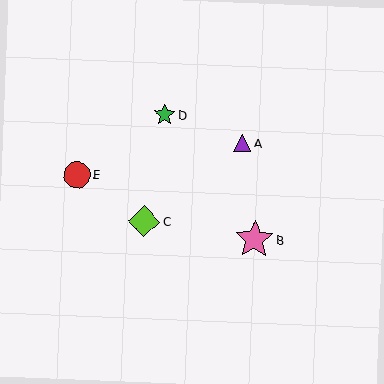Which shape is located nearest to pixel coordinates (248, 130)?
The purple triangle (labeled A) at (242, 143) is nearest to that location.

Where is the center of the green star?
The center of the green star is at (165, 115).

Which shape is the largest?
The pink star (labeled B) is the largest.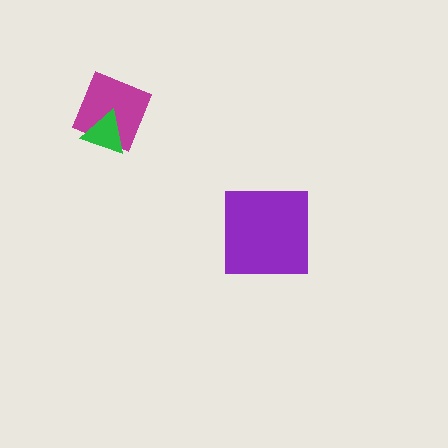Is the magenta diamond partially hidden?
Yes, it is partially covered by another shape.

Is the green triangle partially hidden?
No, no other shape covers it.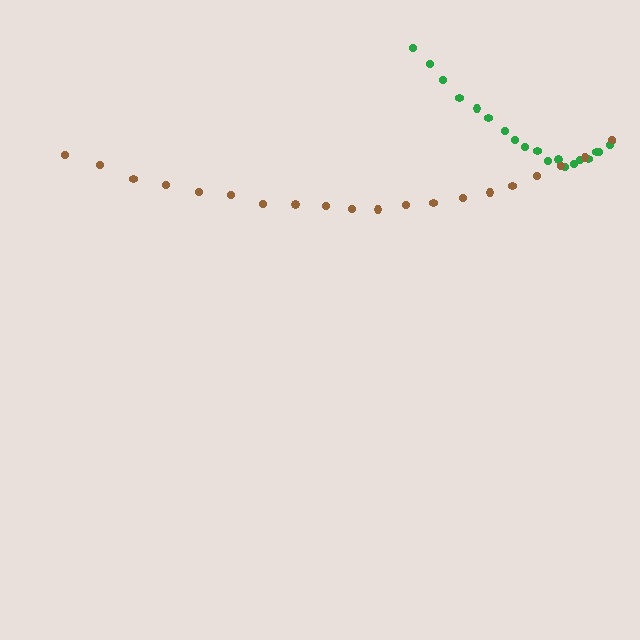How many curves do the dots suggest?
There are 2 distinct paths.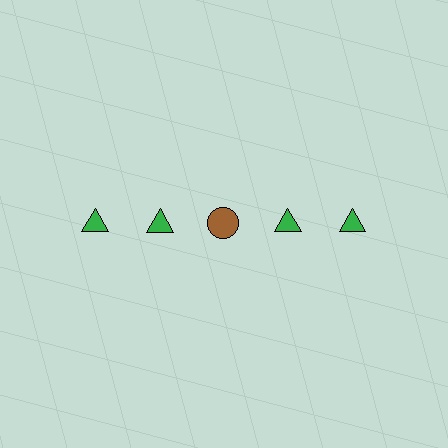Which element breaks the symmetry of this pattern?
The brown circle in the top row, center column breaks the symmetry. All other shapes are green triangles.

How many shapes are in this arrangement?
There are 5 shapes arranged in a grid pattern.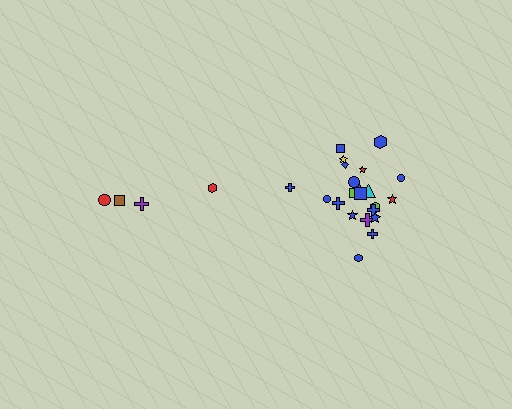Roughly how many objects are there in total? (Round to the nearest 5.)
Roughly 25 objects in total.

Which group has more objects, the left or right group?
The right group.